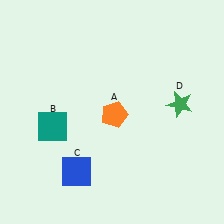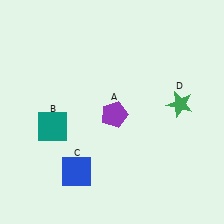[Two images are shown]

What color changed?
The pentagon (A) changed from orange in Image 1 to purple in Image 2.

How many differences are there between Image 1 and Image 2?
There is 1 difference between the two images.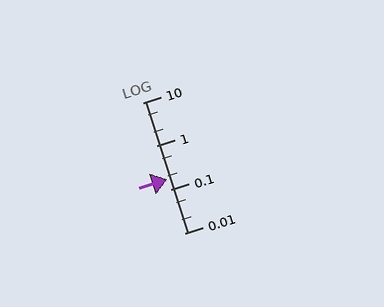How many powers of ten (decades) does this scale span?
The scale spans 3 decades, from 0.01 to 10.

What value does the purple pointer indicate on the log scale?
The pointer indicates approximately 0.17.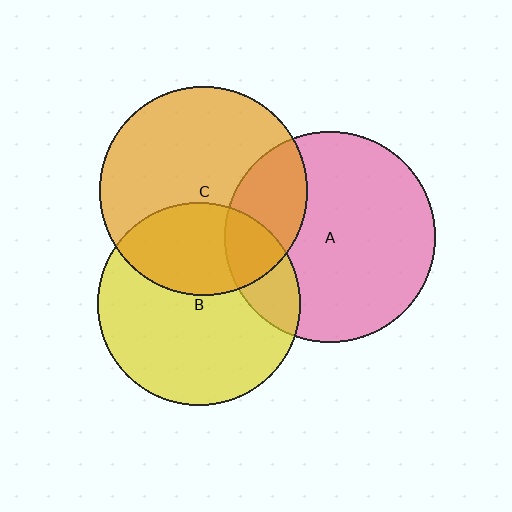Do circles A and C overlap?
Yes.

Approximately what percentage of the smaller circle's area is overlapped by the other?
Approximately 25%.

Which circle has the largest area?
Circle A (pink).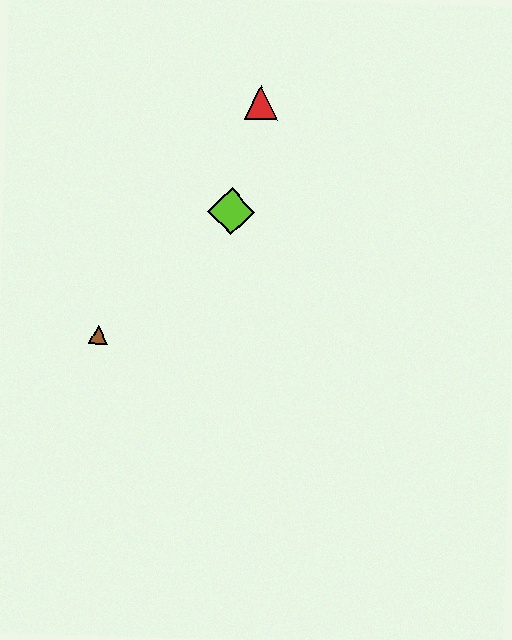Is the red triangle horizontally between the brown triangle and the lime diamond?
No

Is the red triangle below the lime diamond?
No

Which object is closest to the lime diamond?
The red triangle is closest to the lime diamond.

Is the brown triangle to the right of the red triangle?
No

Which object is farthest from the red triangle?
The brown triangle is farthest from the red triangle.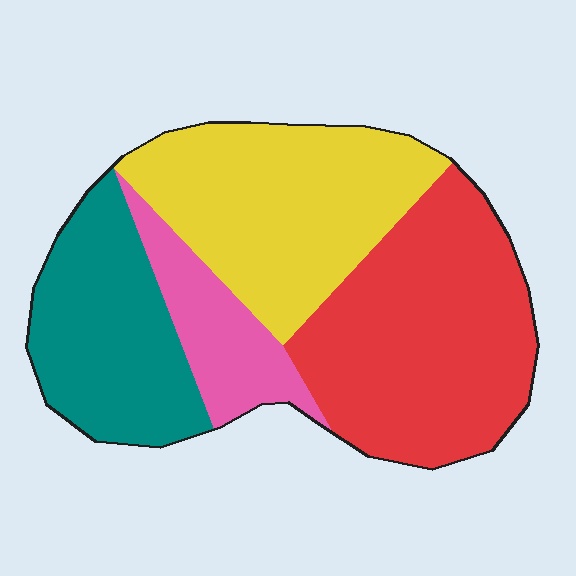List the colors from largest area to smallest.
From largest to smallest: red, yellow, teal, pink.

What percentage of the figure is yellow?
Yellow takes up about one third (1/3) of the figure.